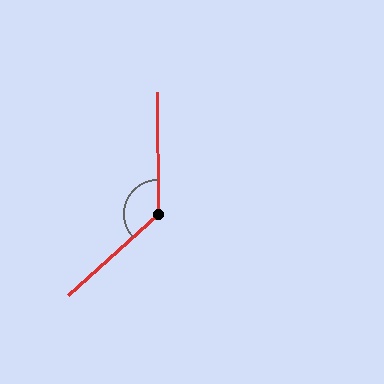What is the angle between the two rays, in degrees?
Approximately 132 degrees.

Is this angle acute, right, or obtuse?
It is obtuse.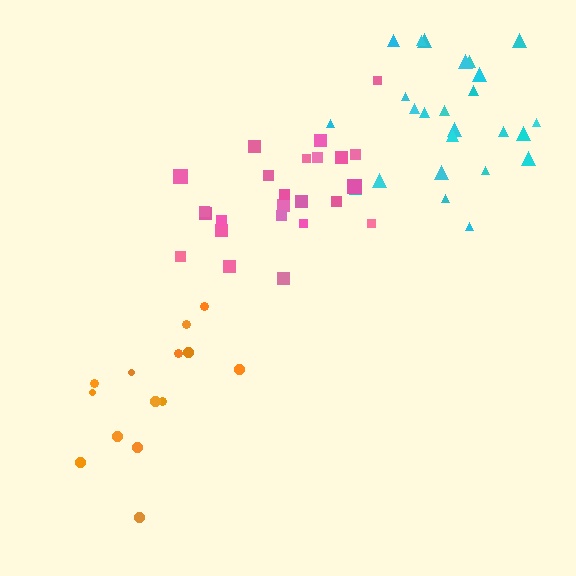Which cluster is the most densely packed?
Cyan.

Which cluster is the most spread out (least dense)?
Orange.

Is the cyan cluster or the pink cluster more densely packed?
Cyan.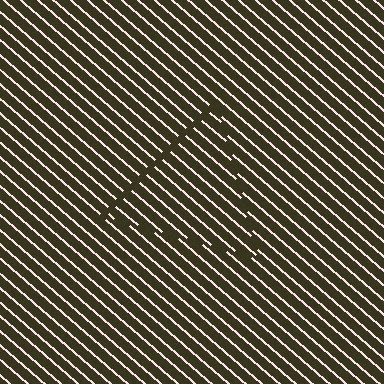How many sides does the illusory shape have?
3 sides — the line-ends trace a triangle.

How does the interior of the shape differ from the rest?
The interior of the shape contains the same grating, shifted by half a period — the contour is defined by the phase discontinuity where line-ends from the inner and outer gratings abut.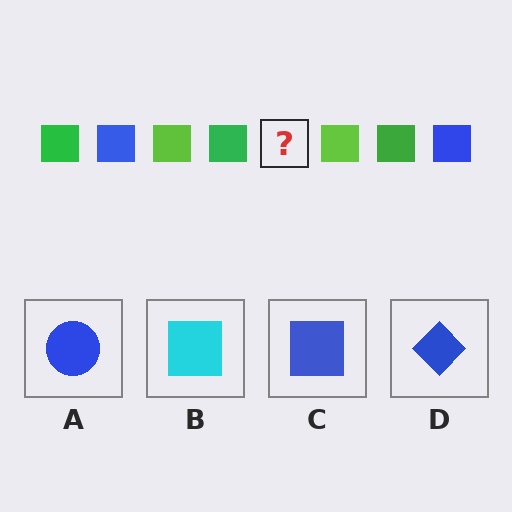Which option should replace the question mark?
Option C.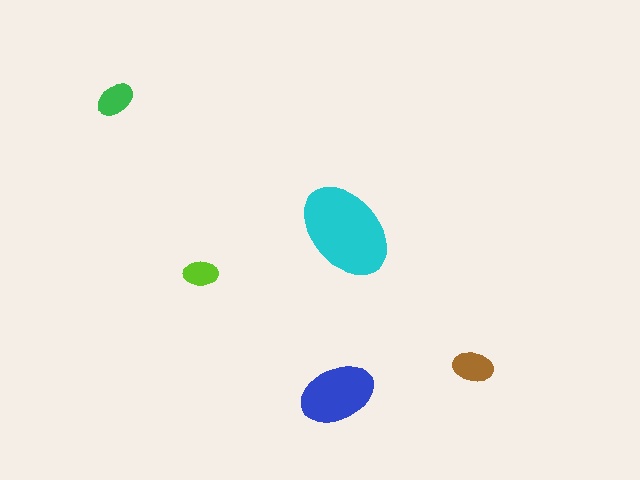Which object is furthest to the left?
The green ellipse is leftmost.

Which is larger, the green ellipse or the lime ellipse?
The green one.